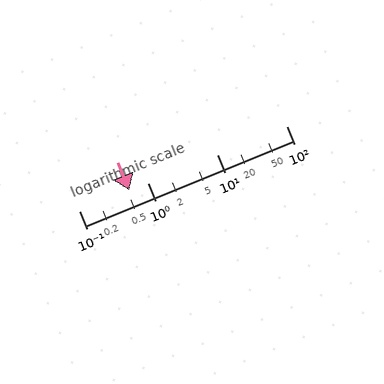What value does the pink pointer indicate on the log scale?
The pointer indicates approximately 0.54.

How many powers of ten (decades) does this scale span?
The scale spans 3 decades, from 0.1 to 100.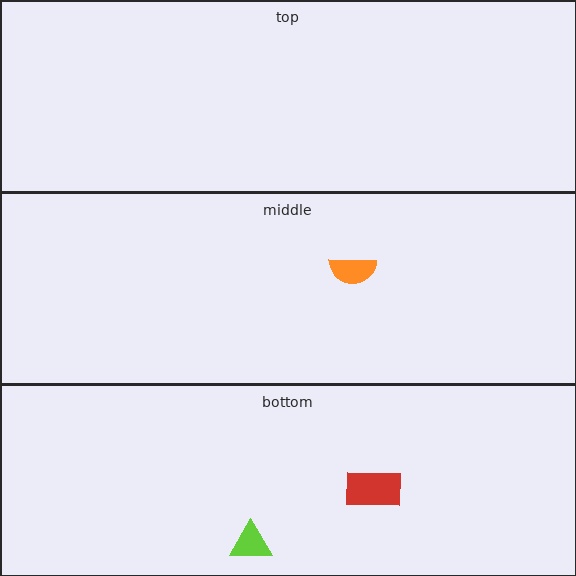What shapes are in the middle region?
The orange semicircle.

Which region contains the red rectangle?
The bottom region.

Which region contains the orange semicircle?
The middle region.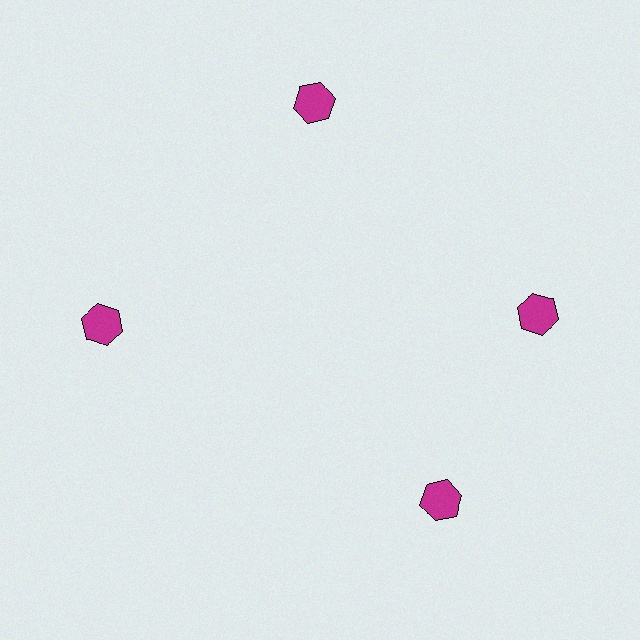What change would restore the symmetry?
The symmetry would be restored by rotating it back into even spacing with its neighbors so that all 4 hexagons sit at equal angles and equal distance from the center.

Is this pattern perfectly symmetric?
No. The 4 magenta hexagons are arranged in a ring, but one element near the 6 o'clock position is rotated out of alignment along the ring, breaking the 4-fold rotational symmetry.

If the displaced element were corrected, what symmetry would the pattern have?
It would have 4-fold rotational symmetry — the pattern would map onto itself every 90 degrees.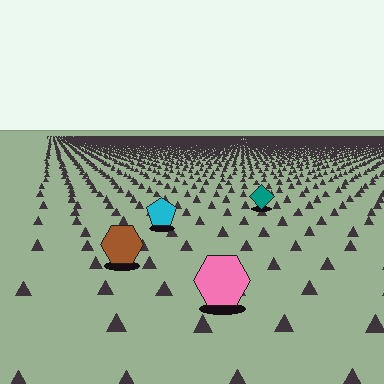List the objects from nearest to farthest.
From nearest to farthest: the pink hexagon, the brown hexagon, the cyan pentagon, the teal diamond.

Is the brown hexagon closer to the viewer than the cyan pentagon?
Yes. The brown hexagon is closer — you can tell from the texture gradient: the ground texture is coarser near it.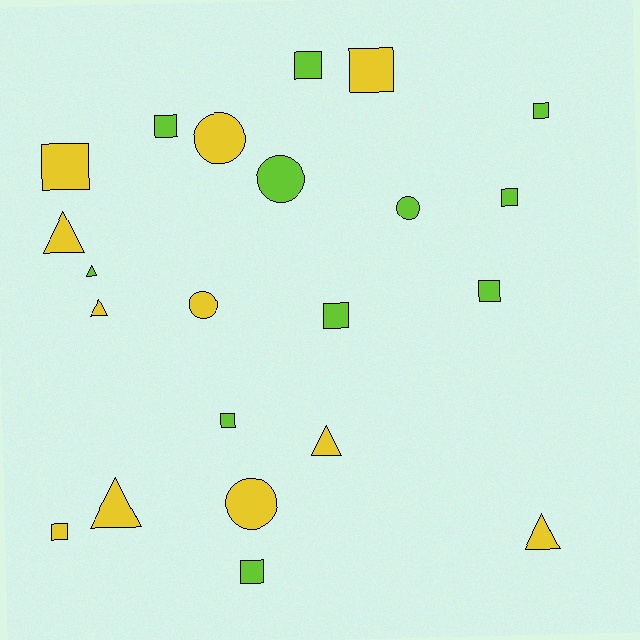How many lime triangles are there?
There is 1 lime triangle.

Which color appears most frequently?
Yellow, with 11 objects.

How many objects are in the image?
There are 22 objects.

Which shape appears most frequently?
Square, with 11 objects.